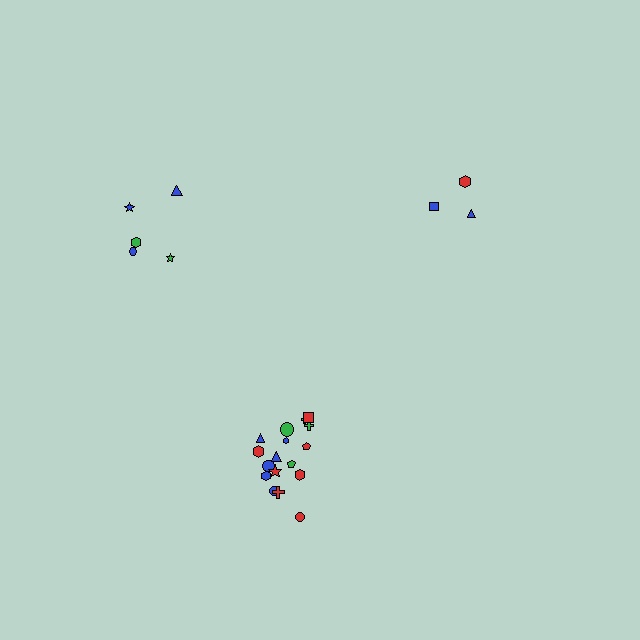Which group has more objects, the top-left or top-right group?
The top-left group.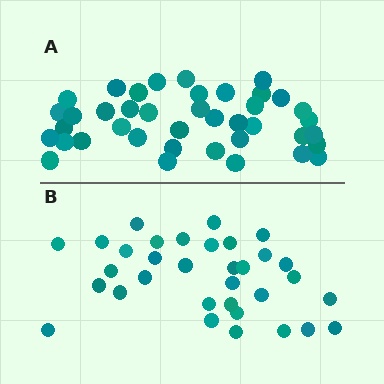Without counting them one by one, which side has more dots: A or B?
Region A (the top region) has more dots.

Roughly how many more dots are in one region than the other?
Region A has roughly 8 or so more dots than region B.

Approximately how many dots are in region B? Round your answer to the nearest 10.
About 30 dots. (The exact count is 33, which rounds to 30.)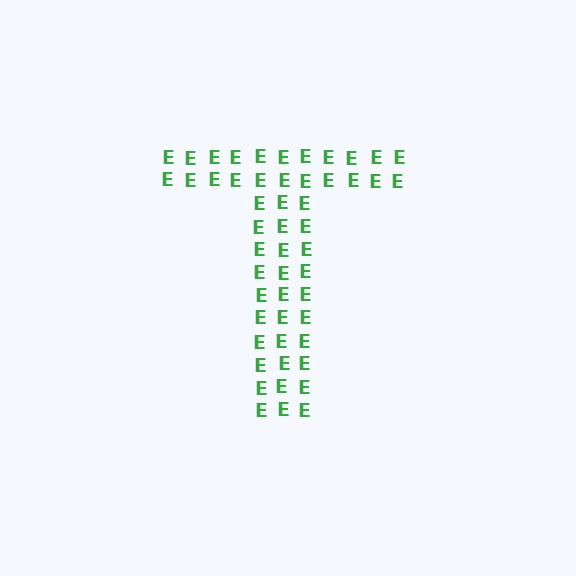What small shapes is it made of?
It is made of small letter E's.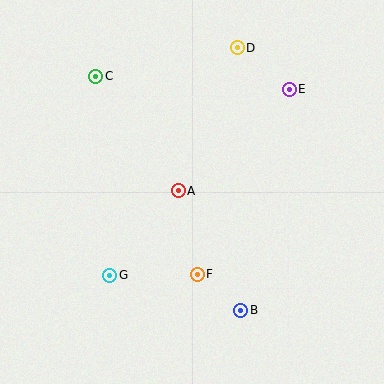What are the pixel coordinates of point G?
Point G is at (110, 275).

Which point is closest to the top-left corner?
Point C is closest to the top-left corner.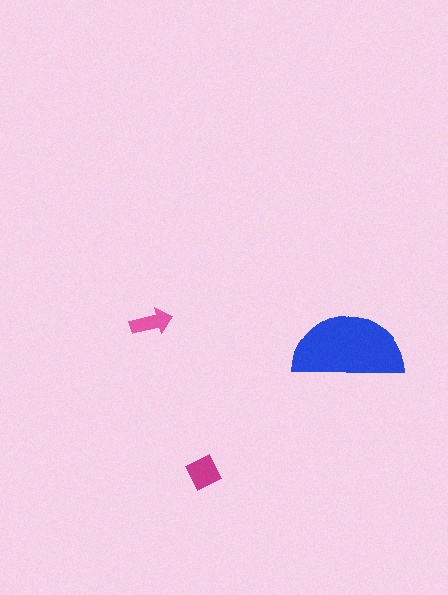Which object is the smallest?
The pink arrow.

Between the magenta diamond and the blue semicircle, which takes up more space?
The blue semicircle.